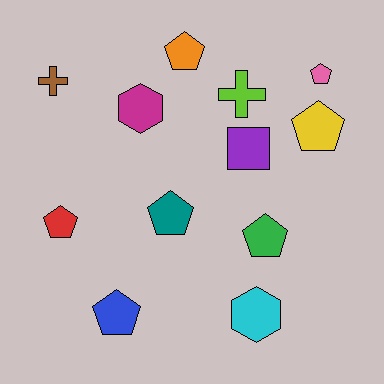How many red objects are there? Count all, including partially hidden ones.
There is 1 red object.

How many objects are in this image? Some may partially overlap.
There are 12 objects.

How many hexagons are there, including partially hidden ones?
There are 2 hexagons.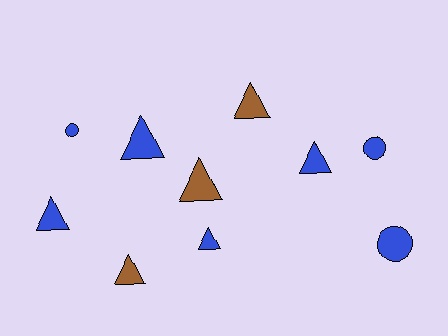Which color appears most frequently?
Blue, with 7 objects.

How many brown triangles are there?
There are 3 brown triangles.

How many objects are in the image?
There are 10 objects.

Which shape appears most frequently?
Triangle, with 7 objects.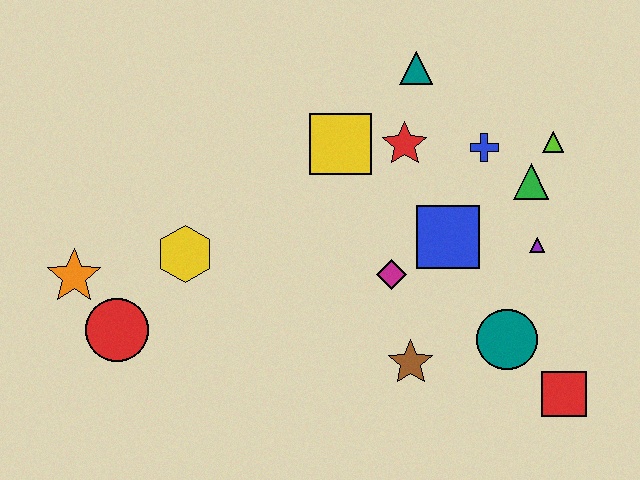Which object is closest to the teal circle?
The red square is closest to the teal circle.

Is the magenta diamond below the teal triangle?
Yes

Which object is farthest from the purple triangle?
The orange star is farthest from the purple triangle.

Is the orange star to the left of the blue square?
Yes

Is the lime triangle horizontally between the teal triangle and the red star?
No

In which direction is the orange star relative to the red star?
The orange star is to the left of the red star.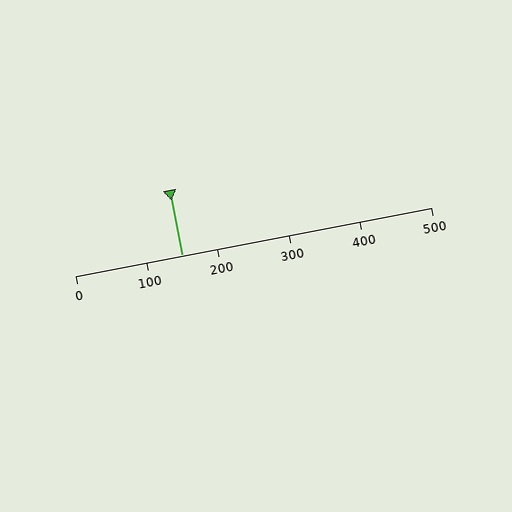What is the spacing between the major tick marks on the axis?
The major ticks are spaced 100 apart.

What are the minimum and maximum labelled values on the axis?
The axis runs from 0 to 500.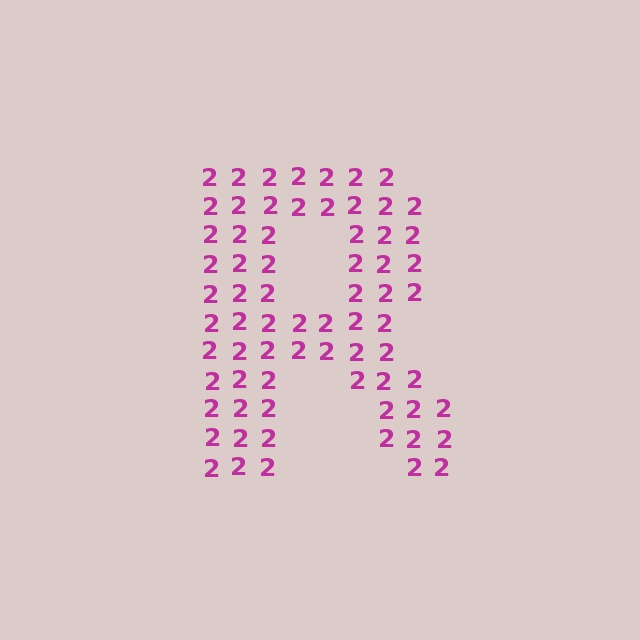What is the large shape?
The large shape is the letter R.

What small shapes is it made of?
It is made of small digit 2's.